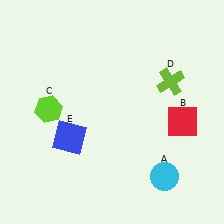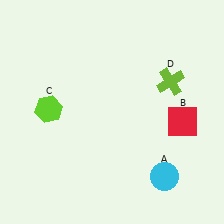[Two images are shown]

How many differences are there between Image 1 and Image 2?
There is 1 difference between the two images.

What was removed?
The blue square (E) was removed in Image 2.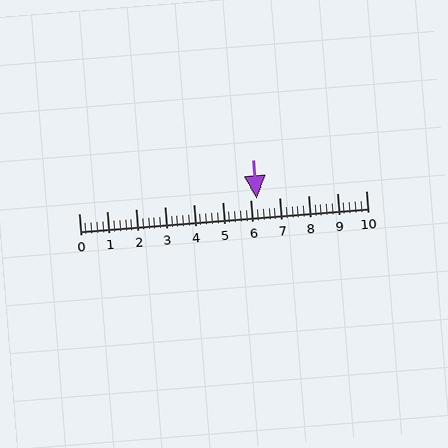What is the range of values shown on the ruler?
The ruler shows values from 0 to 10.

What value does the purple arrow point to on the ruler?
The purple arrow points to approximately 6.2.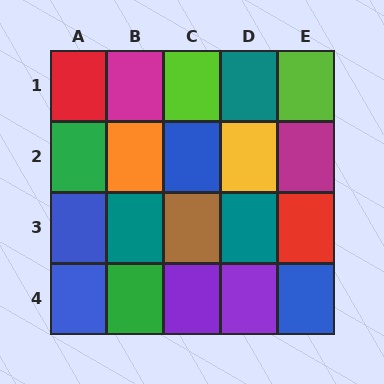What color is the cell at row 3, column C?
Brown.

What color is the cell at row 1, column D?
Teal.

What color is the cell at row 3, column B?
Teal.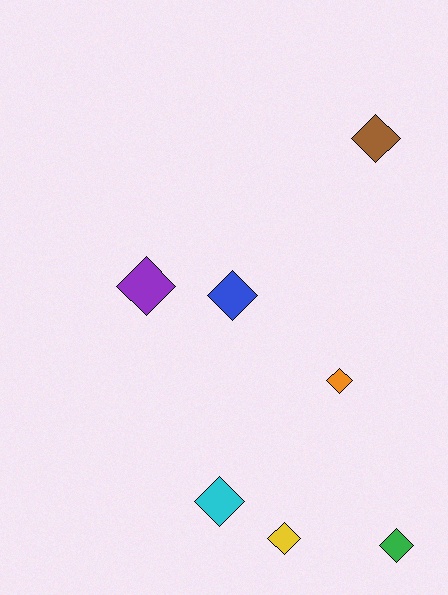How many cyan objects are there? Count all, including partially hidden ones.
There is 1 cyan object.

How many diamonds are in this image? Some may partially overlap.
There are 7 diamonds.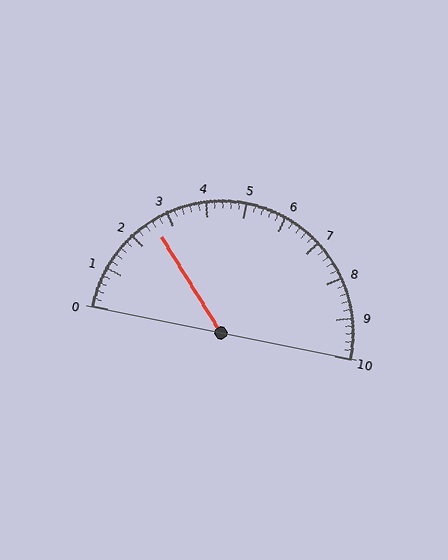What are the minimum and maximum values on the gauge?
The gauge ranges from 0 to 10.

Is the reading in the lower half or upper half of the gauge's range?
The reading is in the lower half of the range (0 to 10).